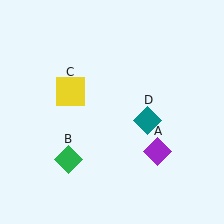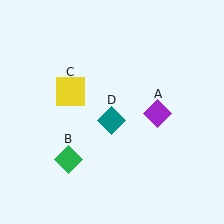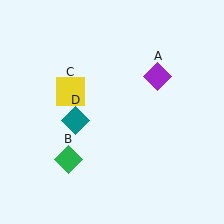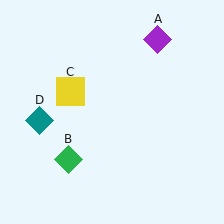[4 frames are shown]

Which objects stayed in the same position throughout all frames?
Green diamond (object B) and yellow square (object C) remained stationary.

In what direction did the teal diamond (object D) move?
The teal diamond (object D) moved left.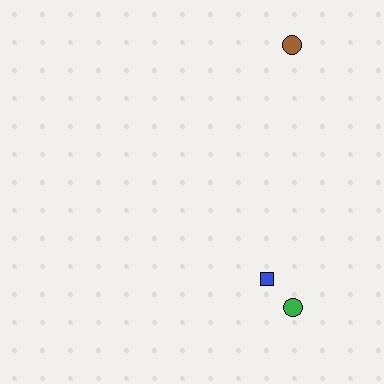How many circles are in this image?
There are 2 circles.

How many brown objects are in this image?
There is 1 brown object.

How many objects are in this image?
There are 3 objects.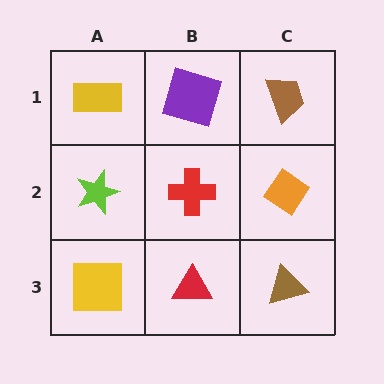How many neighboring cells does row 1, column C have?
2.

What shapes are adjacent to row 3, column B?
A red cross (row 2, column B), a yellow square (row 3, column A), a brown triangle (row 3, column C).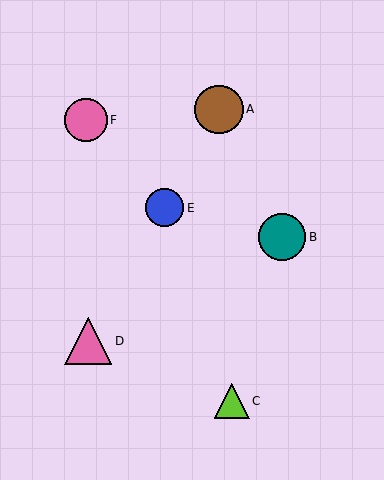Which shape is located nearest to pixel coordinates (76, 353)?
The pink triangle (labeled D) at (88, 341) is nearest to that location.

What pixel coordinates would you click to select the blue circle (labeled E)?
Click at (165, 208) to select the blue circle E.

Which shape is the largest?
The brown circle (labeled A) is the largest.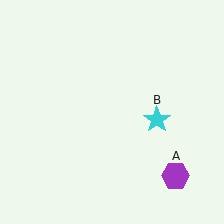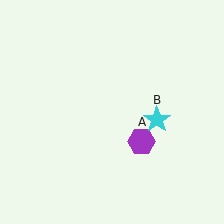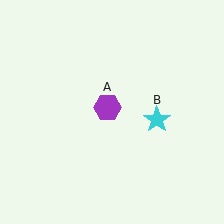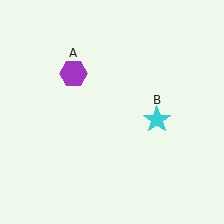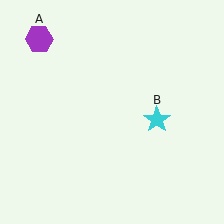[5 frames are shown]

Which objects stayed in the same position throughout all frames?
Cyan star (object B) remained stationary.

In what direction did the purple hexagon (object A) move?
The purple hexagon (object A) moved up and to the left.